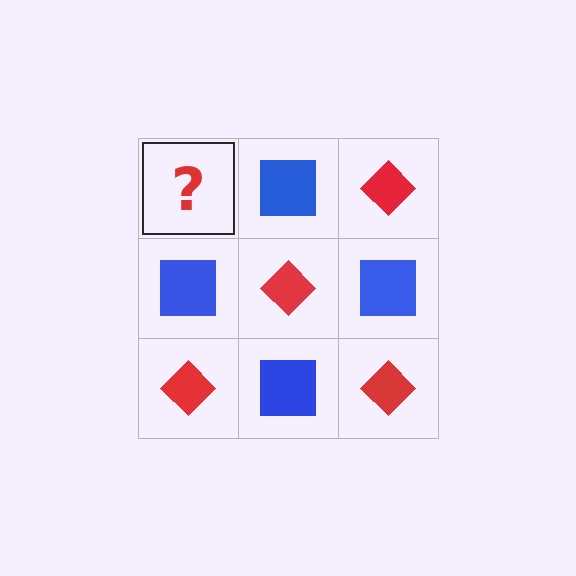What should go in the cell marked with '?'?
The missing cell should contain a red diamond.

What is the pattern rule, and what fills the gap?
The rule is that it alternates red diamond and blue square in a checkerboard pattern. The gap should be filled with a red diamond.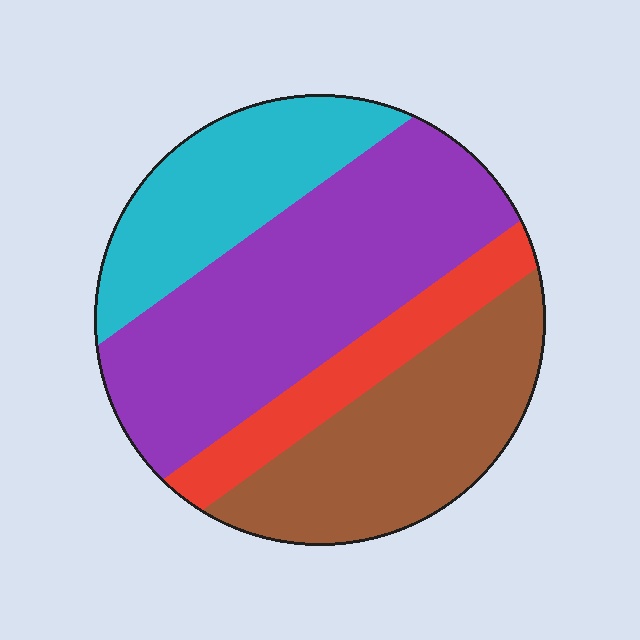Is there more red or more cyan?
Cyan.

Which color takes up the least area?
Red, at roughly 15%.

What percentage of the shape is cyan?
Cyan takes up about one fifth (1/5) of the shape.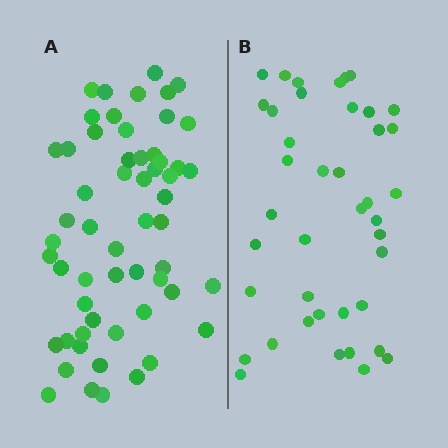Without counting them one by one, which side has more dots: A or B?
Region A (the left region) has more dots.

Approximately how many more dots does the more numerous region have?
Region A has approximately 15 more dots than region B.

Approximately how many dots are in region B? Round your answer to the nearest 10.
About 40 dots. (The exact count is 41, which rounds to 40.)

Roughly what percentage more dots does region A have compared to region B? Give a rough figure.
About 40% more.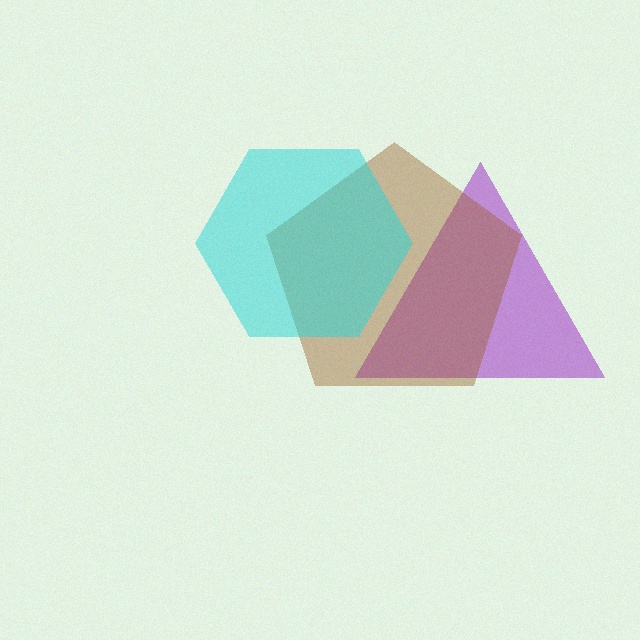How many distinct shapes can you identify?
There are 3 distinct shapes: a purple triangle, a brown pentagon, a cyan hexagon.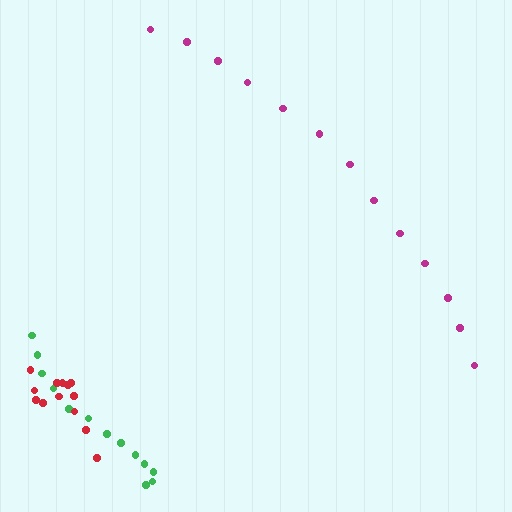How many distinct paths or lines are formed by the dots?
There are 3 distinct paths.